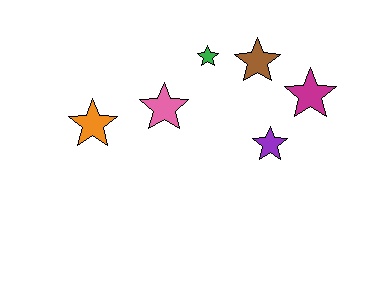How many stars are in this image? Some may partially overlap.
There are 6 stars.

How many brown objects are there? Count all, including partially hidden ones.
There is 1 brown object.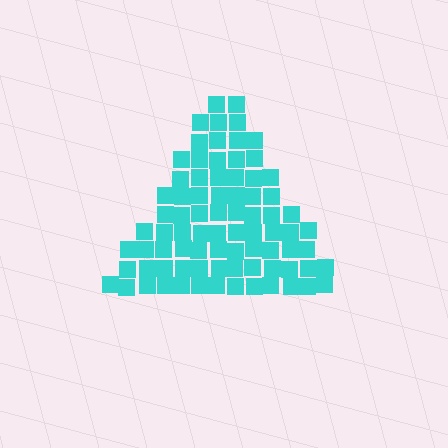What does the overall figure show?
The overall figure shows a triangle.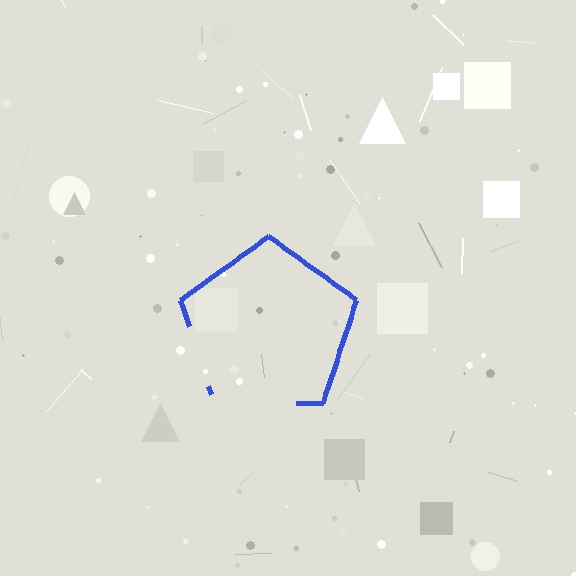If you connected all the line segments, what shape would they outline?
They would outline a pentagon.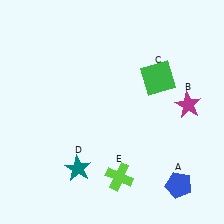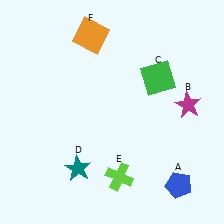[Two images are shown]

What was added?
An orange square (F) was added in Image 2.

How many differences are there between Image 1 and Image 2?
There is 1 difference between the two images.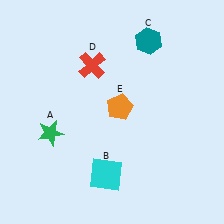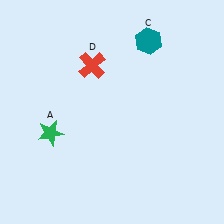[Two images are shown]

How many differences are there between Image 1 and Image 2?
There are 2 differences between the two images.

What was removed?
The cyan square (B), the orange pentagon (E) were removed in Image 2.